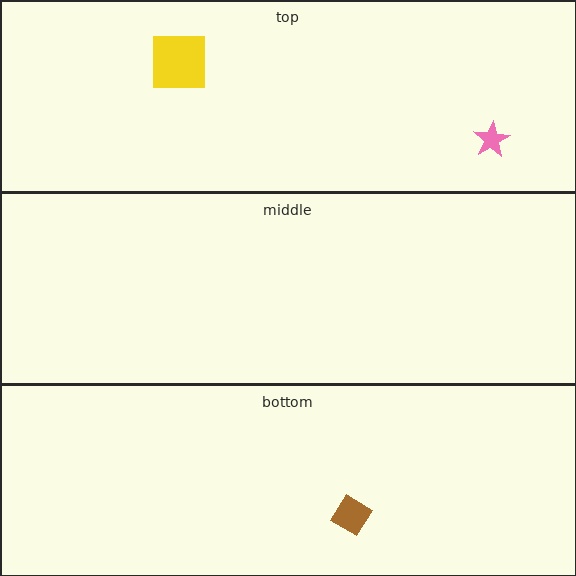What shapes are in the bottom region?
The brown diamond.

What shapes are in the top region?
The yellow square, the pink star.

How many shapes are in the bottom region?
1.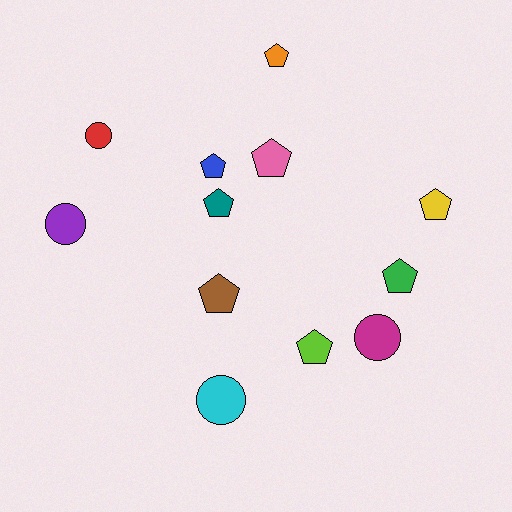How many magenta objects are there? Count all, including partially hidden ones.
There is 1 magenta object.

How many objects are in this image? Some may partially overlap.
There are 12 objects.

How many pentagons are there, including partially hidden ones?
There are 8 pentagons.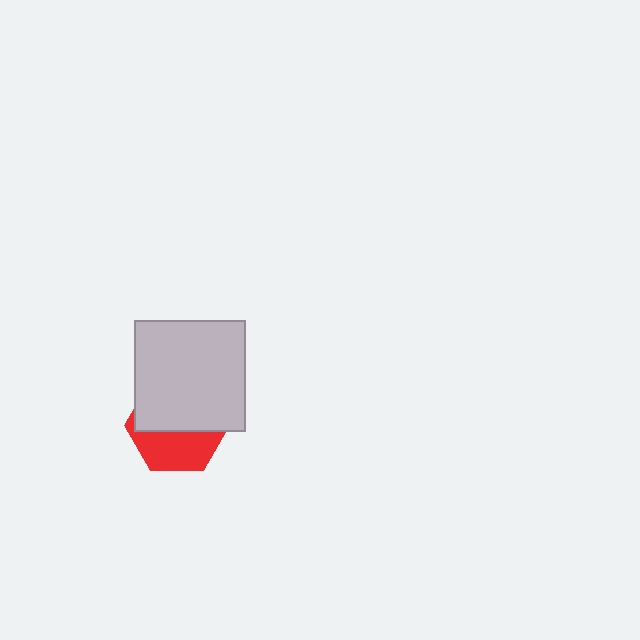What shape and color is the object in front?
The object in front is a light gray square.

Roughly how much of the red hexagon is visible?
A small part of it is visible (roughly 43%).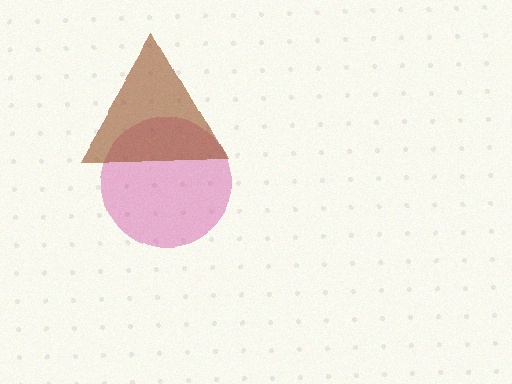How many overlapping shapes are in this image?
There are 2 overlapping shapes in the image.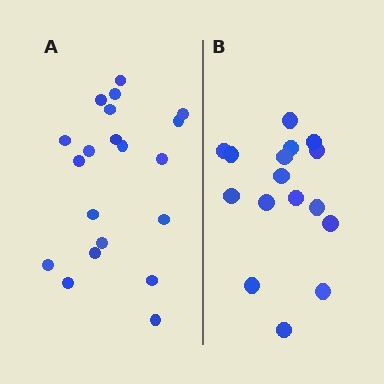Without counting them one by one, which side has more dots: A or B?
Region A (the left region) has more dots.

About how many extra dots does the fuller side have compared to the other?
Region A has about 4 more dots than region B.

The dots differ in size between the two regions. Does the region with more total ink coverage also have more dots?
No. Region B has more total ink coverage because its dots are larger, but region A actually contains more individual dots. Total area can be misleading — the number of items is what matters here.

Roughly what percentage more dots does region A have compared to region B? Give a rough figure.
About 25% more.